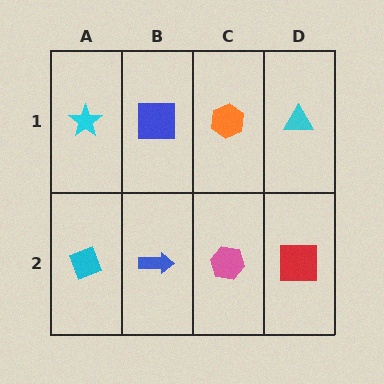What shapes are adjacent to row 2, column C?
An orange hexagon (row 1, column C), a blue arrow (row 2, column B), a red square (row 2, column D).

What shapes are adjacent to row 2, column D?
A cyan triangle (row 1, column D), a pink hexagon (row 2, column C).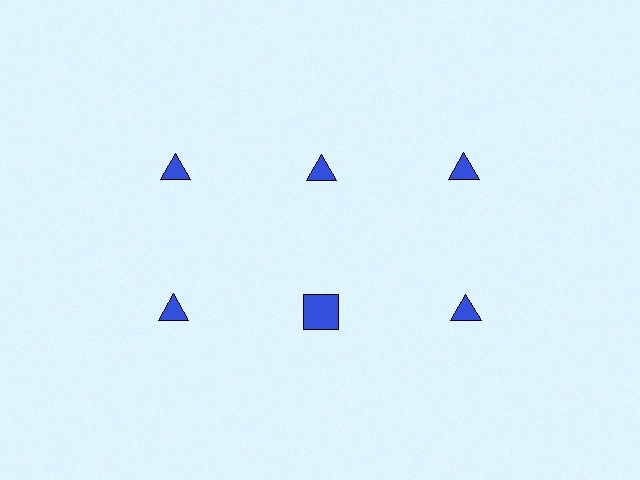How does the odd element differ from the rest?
It has a different shape: square instead of triangle.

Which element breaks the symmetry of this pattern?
The blue square in the second row, second from left column breaks the symmetry. All other shapes are blue triangles.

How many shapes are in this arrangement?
There are 6 shapes arranged in a grid pattern.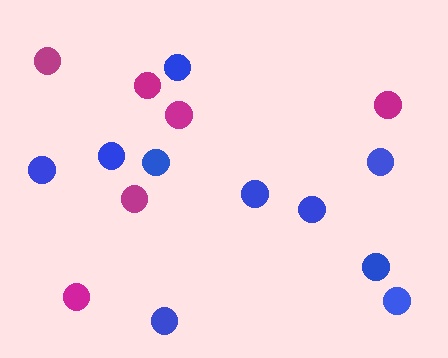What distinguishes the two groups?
There are 2 groups: one group of blue circles (10) and one group of magenta circles (6).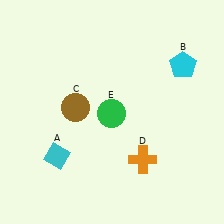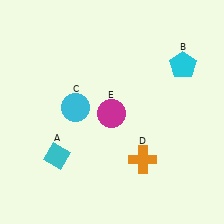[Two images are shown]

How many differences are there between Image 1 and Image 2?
There are 2 differences between the two images.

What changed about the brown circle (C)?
In Image 1, C is brown. In Image 2, it changed to cyan.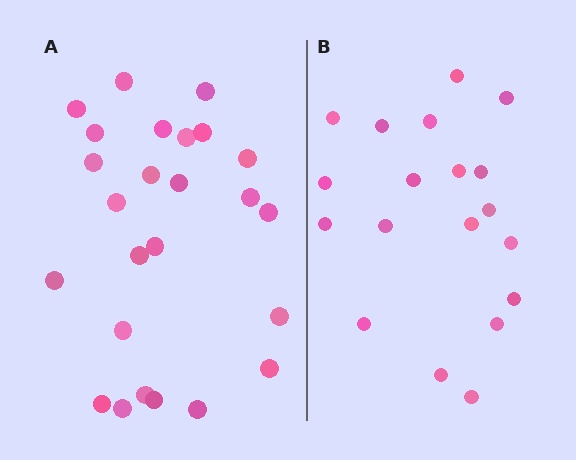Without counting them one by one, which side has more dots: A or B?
Region A (the left region) has more dots.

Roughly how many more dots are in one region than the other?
Region A has about 6 more dots than region B.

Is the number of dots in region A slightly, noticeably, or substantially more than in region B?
Region A has noticeably more, but not dramatically so. The ratio is roughly 1.3 to 1.